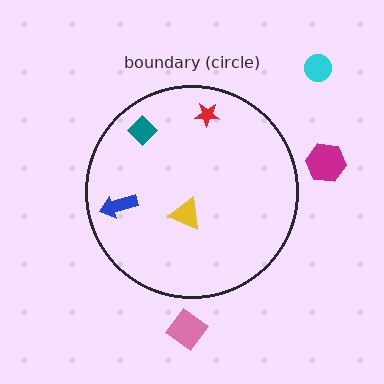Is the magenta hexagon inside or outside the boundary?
Outside.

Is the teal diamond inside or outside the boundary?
Inside.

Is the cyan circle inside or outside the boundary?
Outside.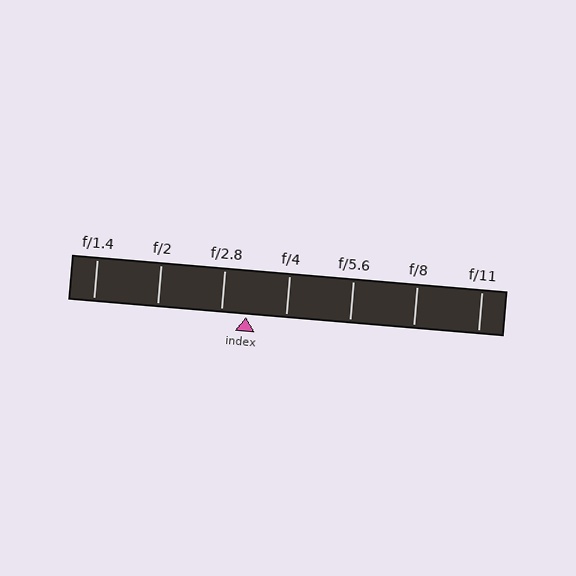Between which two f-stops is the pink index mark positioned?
The index mark is between f/2.8 and f/4.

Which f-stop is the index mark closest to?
The index mark is closest to f/2.8.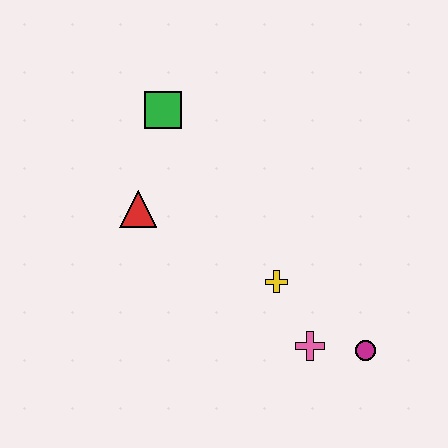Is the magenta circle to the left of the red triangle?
No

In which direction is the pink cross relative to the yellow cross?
The pink cross is below the yellow cross.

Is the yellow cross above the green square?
No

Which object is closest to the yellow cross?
The pink cross is closest to the yellow cross.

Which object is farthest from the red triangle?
The magenta circle is farthest from the red triangle.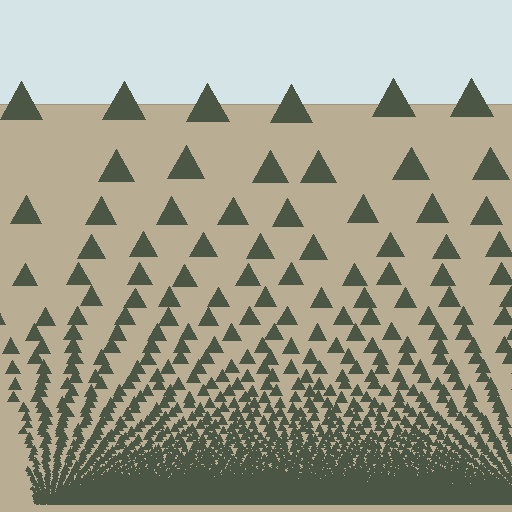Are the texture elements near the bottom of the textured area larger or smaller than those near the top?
Smaller. The gradient is inverted — elements near the bottom are smaller and denser.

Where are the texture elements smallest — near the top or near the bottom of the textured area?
Near the bottom.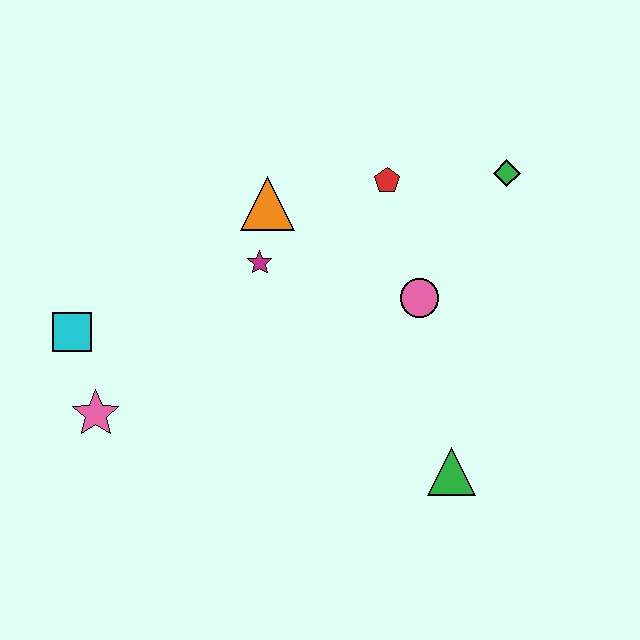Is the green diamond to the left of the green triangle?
No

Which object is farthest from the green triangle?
The cyan square is farthest from the green triangle.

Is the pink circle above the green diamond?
No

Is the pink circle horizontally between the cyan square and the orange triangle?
No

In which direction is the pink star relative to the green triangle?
The pink star is to the left of the green triangle.